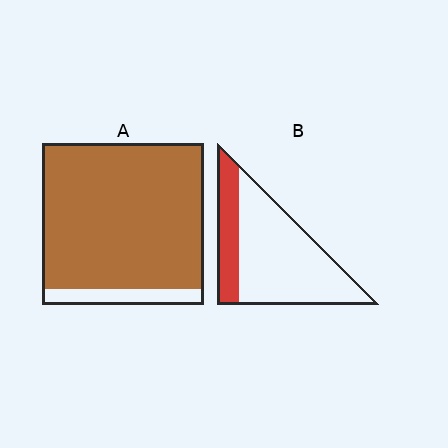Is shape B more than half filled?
No.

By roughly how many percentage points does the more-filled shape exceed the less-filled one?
By roughly 65 percentage points (A over B).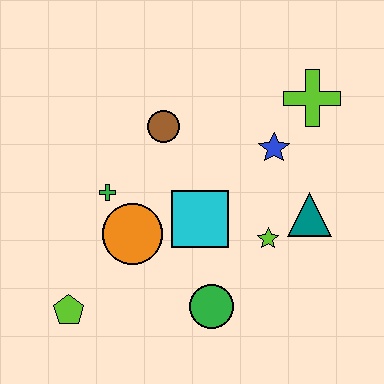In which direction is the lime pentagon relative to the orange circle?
The lime pentagon is below the orange circle.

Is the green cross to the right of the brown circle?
No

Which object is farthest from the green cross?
The lime cross is farthest from the green cross.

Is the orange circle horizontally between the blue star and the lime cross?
No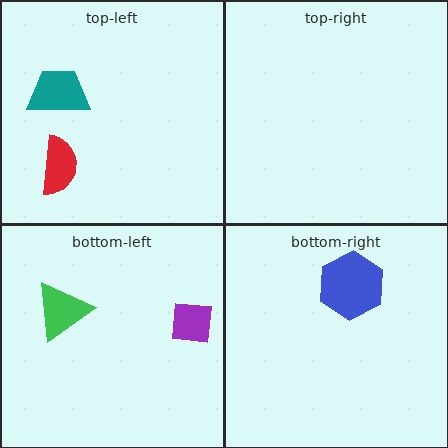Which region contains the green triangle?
The bottom-left region.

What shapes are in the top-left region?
The teal trapezoid, the red semicircle.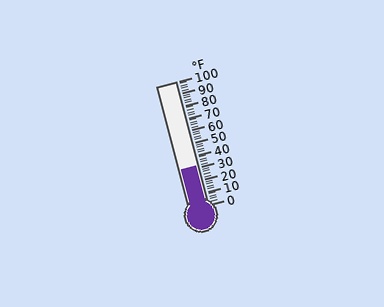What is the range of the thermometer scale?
The thermometer scale ranges from 0°F to 100°F.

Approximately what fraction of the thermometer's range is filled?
The thermometer is filled to approximately 30% of its range.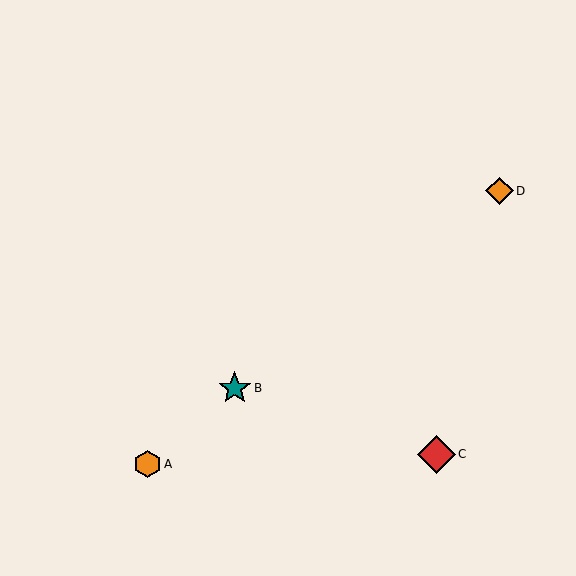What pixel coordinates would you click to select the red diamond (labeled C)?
Click at (436, 454) to select the red diamond C.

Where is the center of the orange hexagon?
The center of the orange hexagon is at (148, 464).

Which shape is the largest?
The red diamond (labeled C) is the largest.